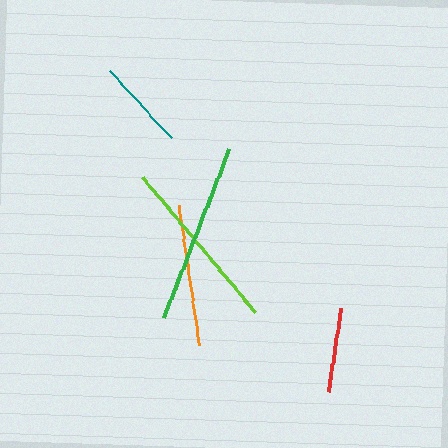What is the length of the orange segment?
The orange segment is approximately 142 pixels long.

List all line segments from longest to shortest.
From longest to shortest: green, lime, orange, teal, red.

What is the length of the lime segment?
The lime segment is approximately 175 pixels long.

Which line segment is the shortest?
The red line is the shortest at approximately 85 pixels.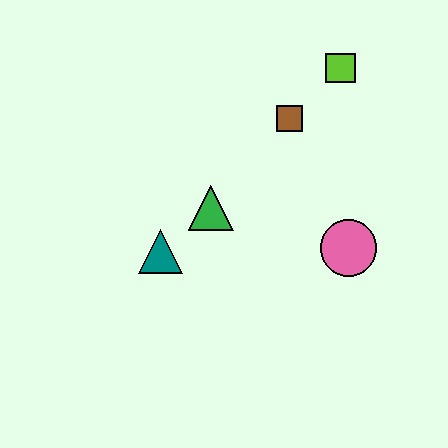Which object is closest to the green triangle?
The teal triangle is closest to the green triangle.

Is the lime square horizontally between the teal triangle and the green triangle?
No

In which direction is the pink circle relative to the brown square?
The pink circle is below the brown square.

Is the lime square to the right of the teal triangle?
Yes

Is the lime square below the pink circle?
No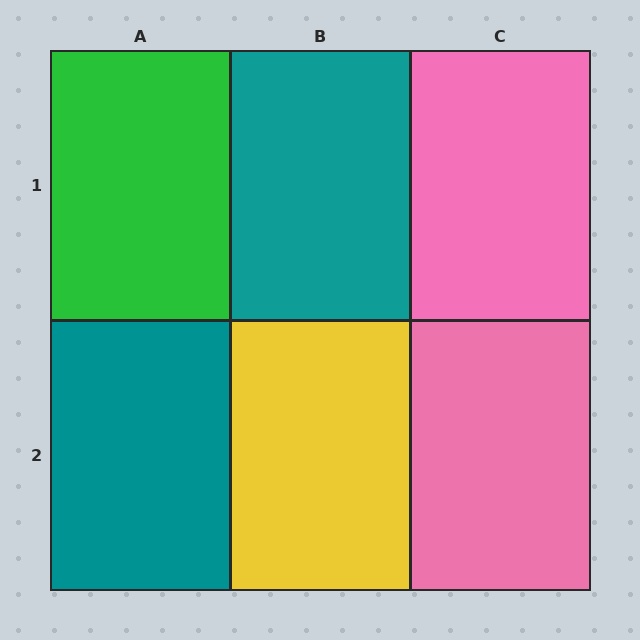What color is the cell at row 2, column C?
Pink.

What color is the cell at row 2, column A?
Teal.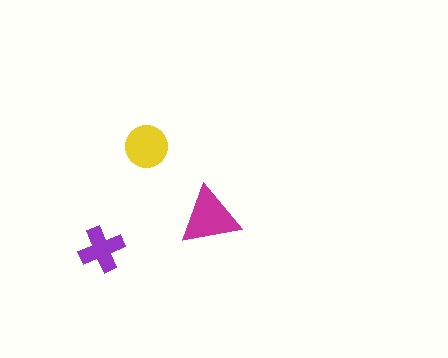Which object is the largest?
The magenta triangle.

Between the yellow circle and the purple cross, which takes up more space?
The yellow circle.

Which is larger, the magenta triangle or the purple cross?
The magenta triangle.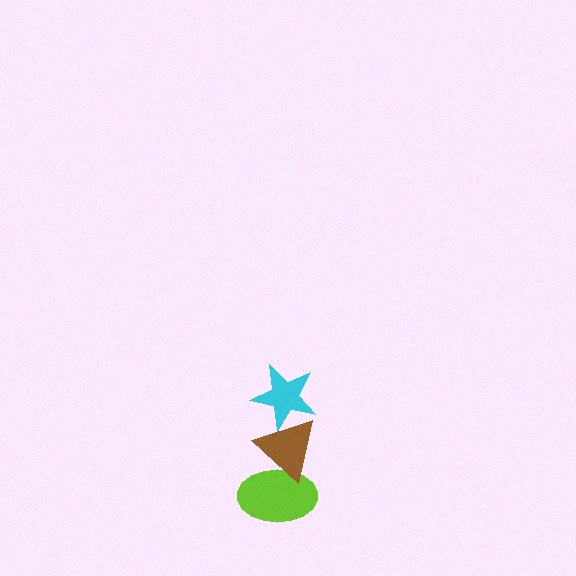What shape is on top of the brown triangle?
The cyan star is on top of the brown triangle.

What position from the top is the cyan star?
The cyan star is 1st from the top.